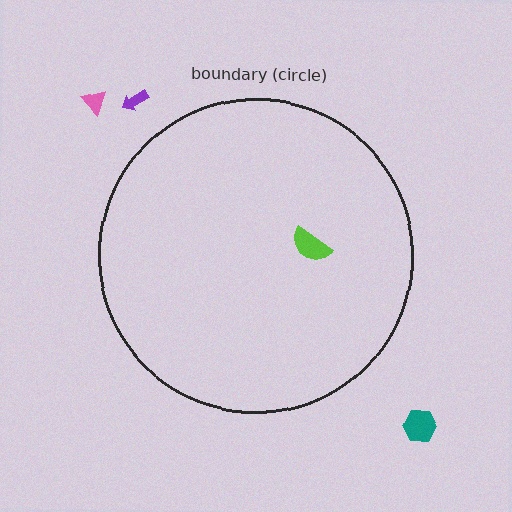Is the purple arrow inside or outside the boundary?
Outside.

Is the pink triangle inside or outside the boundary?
Outside.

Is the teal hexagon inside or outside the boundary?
Outside.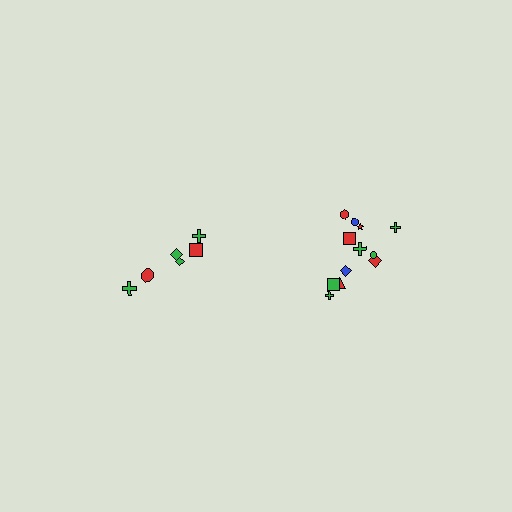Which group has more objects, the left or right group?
The right group.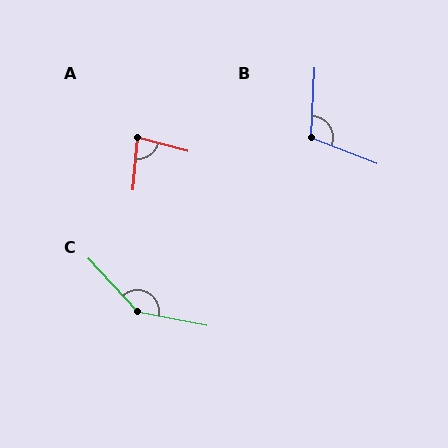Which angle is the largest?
C, at approximately 144 degrees.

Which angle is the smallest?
A, at approximately 80 degrees.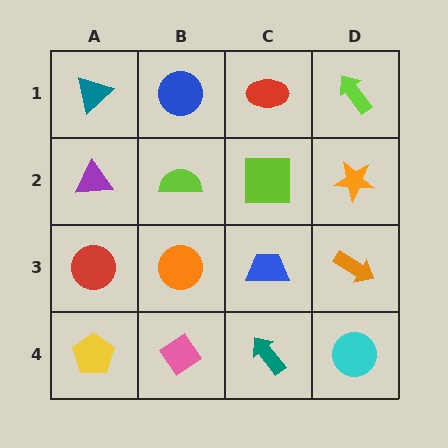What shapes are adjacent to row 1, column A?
A purple triangle (row 2, column A), a blue circle (row 1, column B).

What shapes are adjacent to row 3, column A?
A purple triangle (row 2, column A), a yellow pentagon (row 4, column A), an orange circle (row 3, column B).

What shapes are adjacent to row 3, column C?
A lime square (row 2, column C), a teal arrow (row 4, column C), an orange circle (row 3, column B), an orange arrow (row 3, column D).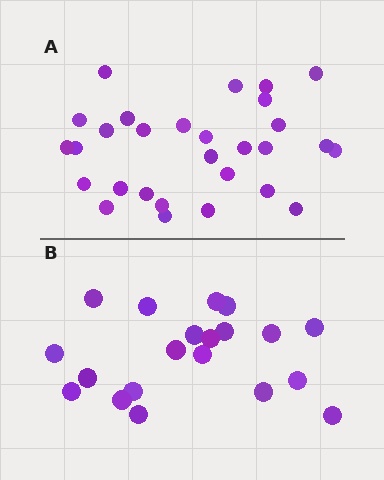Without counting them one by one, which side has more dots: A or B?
Region A (the top region) has more dots.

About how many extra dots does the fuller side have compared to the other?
Region A has roughly 8 or so more dots than region B.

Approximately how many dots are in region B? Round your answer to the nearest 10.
About 20 dots.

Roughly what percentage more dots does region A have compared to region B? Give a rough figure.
About 45% more.